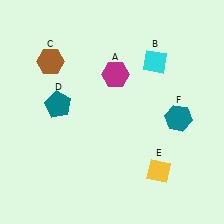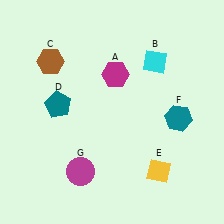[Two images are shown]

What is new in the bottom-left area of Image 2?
A magenta circle (G) was added in the bottom-left area of Image 2.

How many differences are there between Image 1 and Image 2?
There is 1 difference between the two images.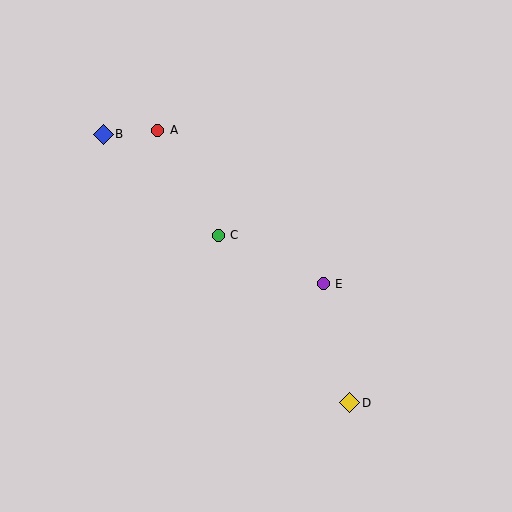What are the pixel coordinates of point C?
Point C is at (218, 235).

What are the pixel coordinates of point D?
Point D is at (350, 403).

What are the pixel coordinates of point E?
Point E is at (323, 284).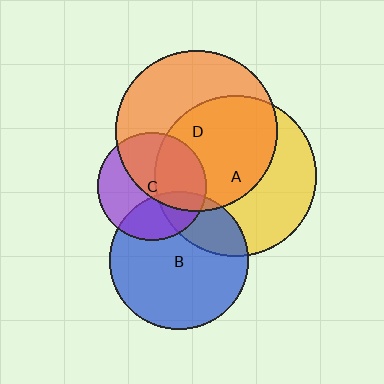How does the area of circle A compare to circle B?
Approximately 1.4 times.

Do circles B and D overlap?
Yes.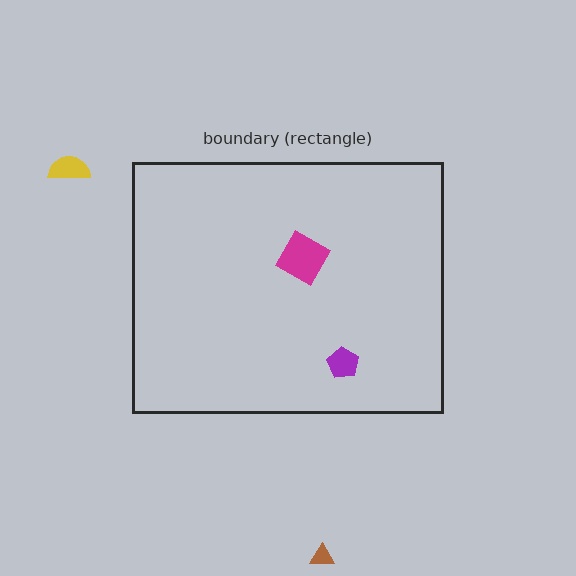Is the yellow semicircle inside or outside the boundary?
Outside.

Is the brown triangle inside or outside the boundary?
Outside.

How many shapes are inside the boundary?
2 inside, 2 outside.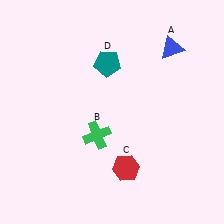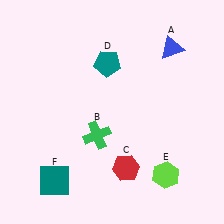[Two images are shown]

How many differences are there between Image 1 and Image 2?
There are 2 differences between the two images.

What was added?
A lime hexagon (E), a teal square (F) were added in Image 2.